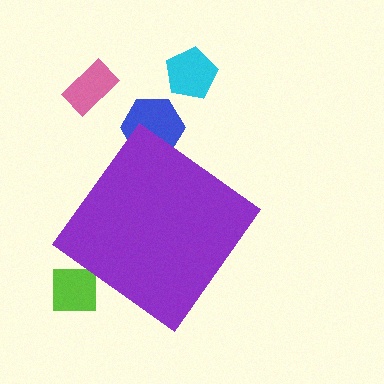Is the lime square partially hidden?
Yes, the lime square is partially hidden behind the purple diamond.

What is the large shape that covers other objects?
A purple diamond.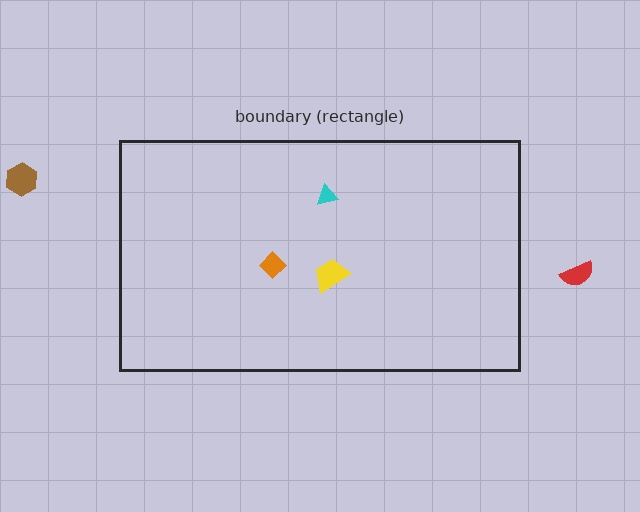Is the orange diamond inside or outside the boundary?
Inside.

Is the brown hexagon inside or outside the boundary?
Outside.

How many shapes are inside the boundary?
3 inside, 2 outside.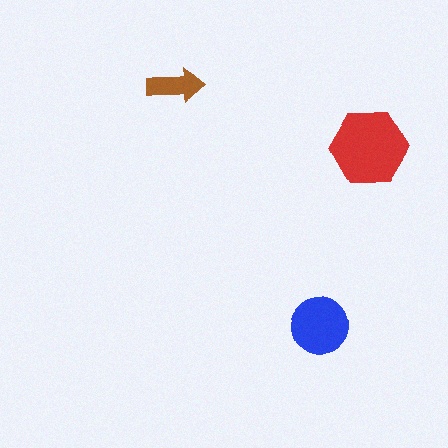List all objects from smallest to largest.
The brown arrow, the blue circle, the red hexagon.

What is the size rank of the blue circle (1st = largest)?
2nd.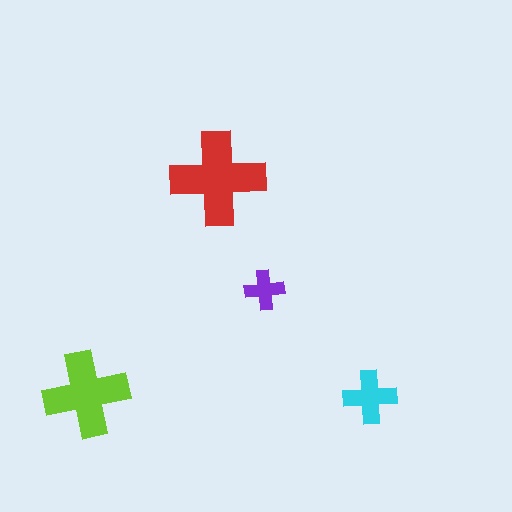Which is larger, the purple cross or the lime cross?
The lime one.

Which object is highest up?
The red cross is topmost.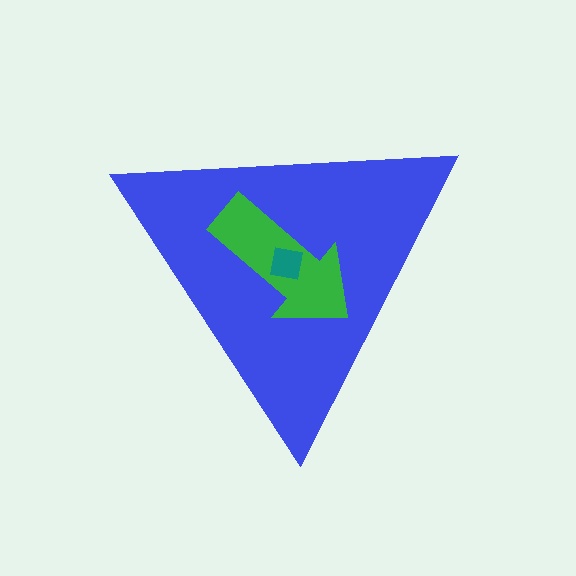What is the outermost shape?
The blue triangle.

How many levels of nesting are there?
3.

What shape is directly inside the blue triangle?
The green arrow.